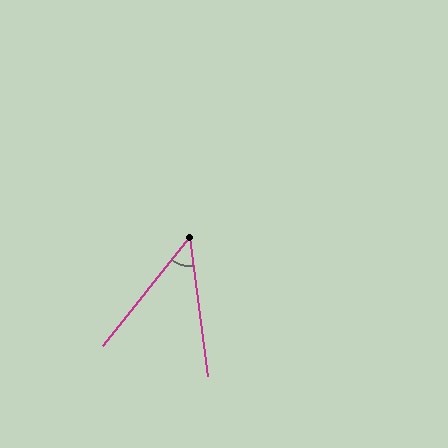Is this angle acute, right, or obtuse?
It is acute.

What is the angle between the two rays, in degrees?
Approximately 46 degrees.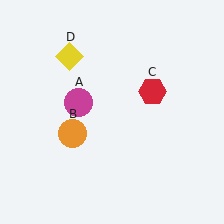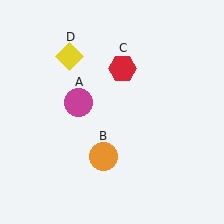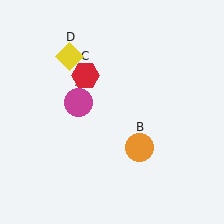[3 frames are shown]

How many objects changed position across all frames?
2 objects changed position: orange circle (object B), red hexagon (object C).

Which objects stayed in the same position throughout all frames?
Magenta circle (object A) and yellow diamond (object D) remained stationary.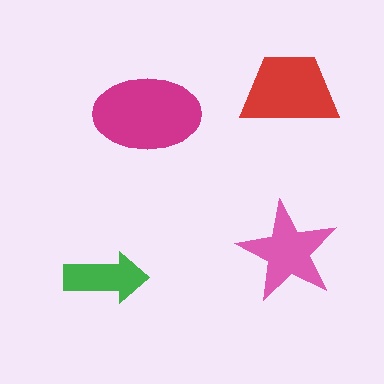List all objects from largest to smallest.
The magenta ellipse, the red trapezoid, the pink star, the green arrow.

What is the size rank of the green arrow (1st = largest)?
4th.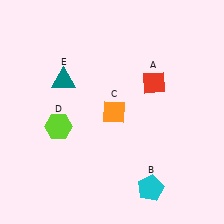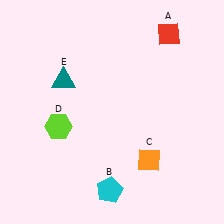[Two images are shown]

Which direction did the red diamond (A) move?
The red diamond (A) moved up.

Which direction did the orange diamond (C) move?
The orange diamond (C) moved down.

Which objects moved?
The objects that moved are: the red diamond (A), the cyan pentagon (B), the orange diamond (C).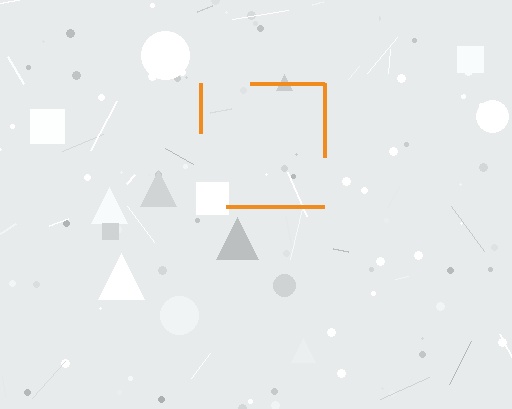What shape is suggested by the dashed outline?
The dashed outline suggests a square.